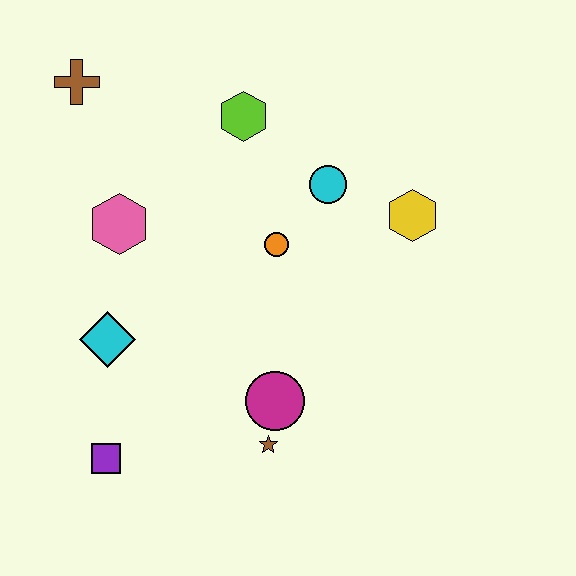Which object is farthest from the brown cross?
The brown star is farthest from the brown cross.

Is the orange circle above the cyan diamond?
Yes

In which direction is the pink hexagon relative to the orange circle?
The pink hexagon is to the left of the orange circle.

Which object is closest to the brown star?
The magenta circle is closest to the brown star.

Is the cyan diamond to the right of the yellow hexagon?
No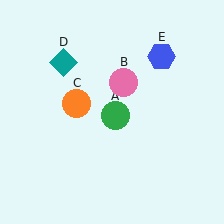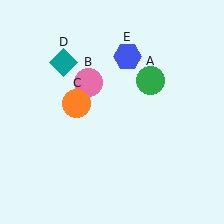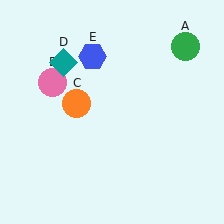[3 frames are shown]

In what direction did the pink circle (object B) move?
The pink circle (object B) moved left.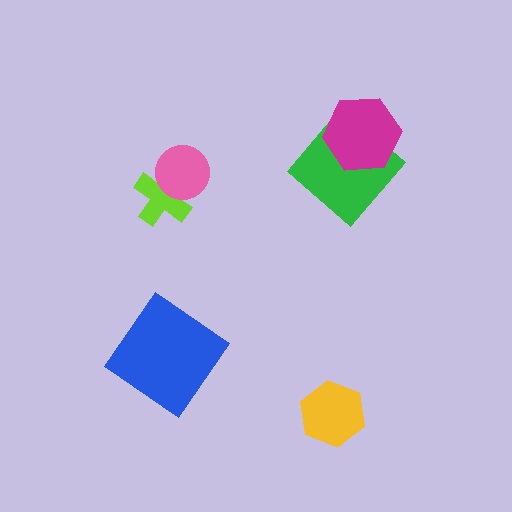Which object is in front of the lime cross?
The pink circle is in front of the lime cross.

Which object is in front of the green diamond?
The magenta hexagon is in front of the green diamond.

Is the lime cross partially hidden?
Yes, it is partially covered by another shape.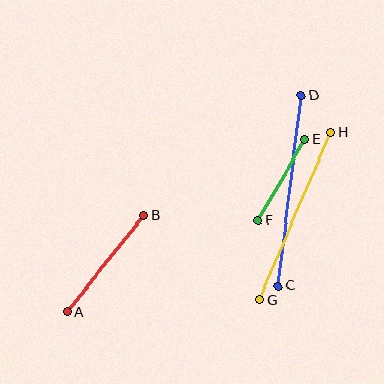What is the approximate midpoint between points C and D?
The midpoint is at approximately (290, 191) pixels.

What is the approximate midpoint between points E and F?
The midpoint is at approximately (282, 180) pixels.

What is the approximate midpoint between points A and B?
The midpoint is at approximately (106, 263) pixels.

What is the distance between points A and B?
The distance is approximately 124 pixels.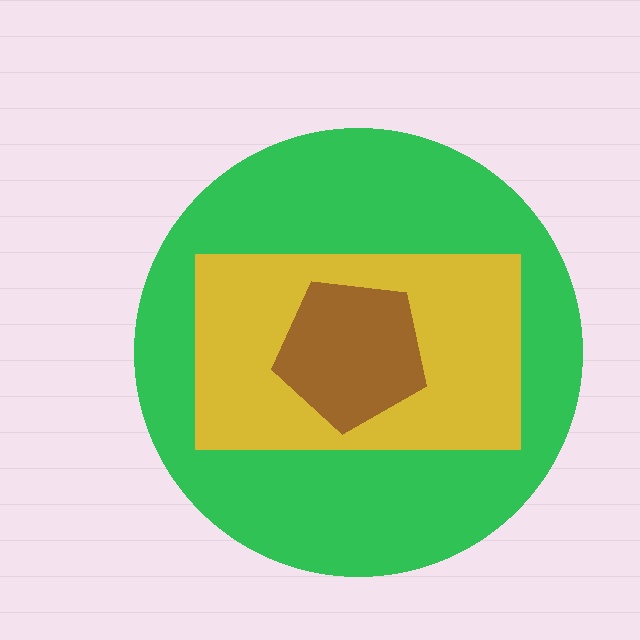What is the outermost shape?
The green circle.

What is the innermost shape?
The brown pentagon.